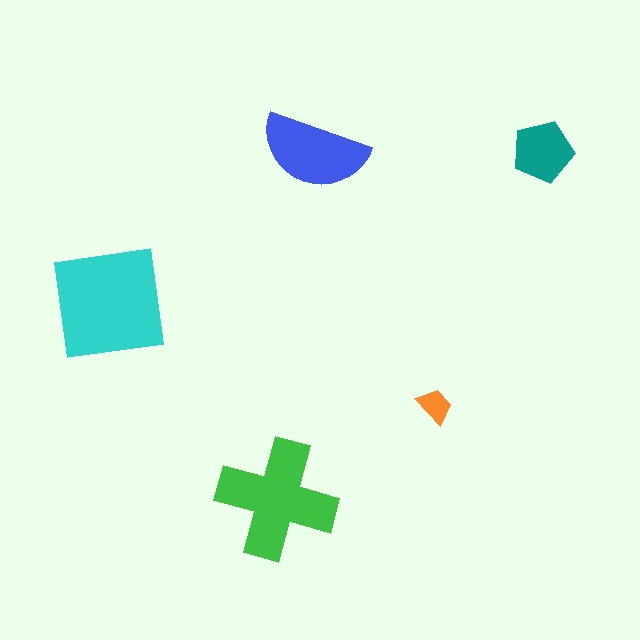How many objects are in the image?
There are 5 objects in the image.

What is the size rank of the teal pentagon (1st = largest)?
4th.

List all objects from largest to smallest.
The cyan square, the green cross, the blue semicircle, the teal pentagon, the orange trapezoid.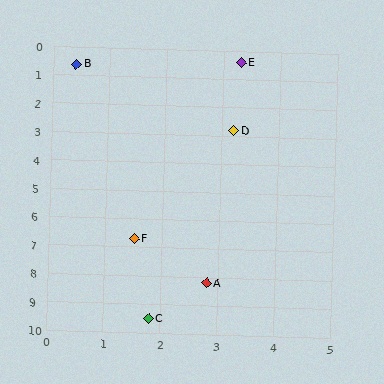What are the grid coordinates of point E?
Point E is at approximately (3.3, 0.4).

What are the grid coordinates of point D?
Point D is at approximately (3.2, 2.8).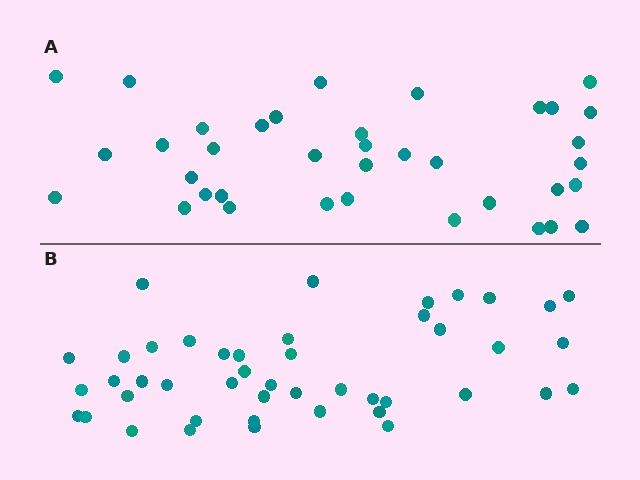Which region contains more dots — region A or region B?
Region B (the bottom region) has more dots.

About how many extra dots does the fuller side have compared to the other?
Region B has roughly 8 or so more dots than region A.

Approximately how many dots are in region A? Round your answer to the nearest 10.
About 40 dots. (The exact count is 37, which rounds to 40.)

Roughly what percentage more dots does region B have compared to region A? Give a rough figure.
About 20% more.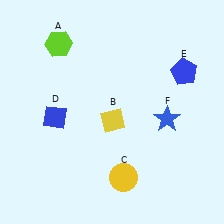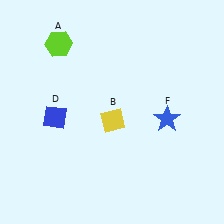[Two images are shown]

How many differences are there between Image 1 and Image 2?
There are 2 differences between the two images.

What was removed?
The yellow circle (C), the blue pentagon (E) were removed in Image 2.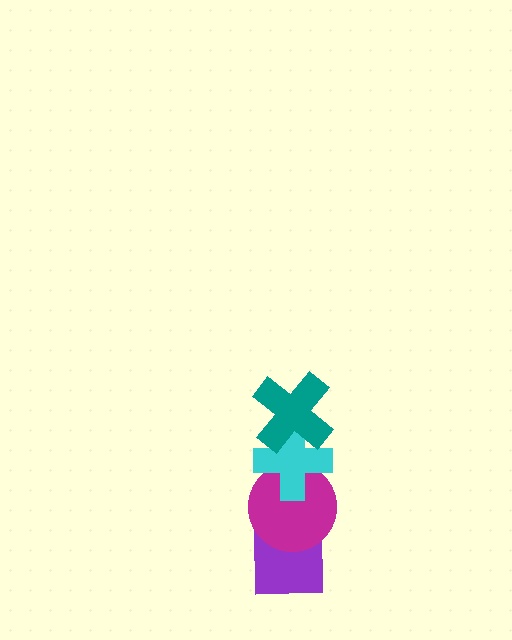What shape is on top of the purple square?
The magenta circle is on top of the purple square.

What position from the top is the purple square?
The purple square is 4th from the top.